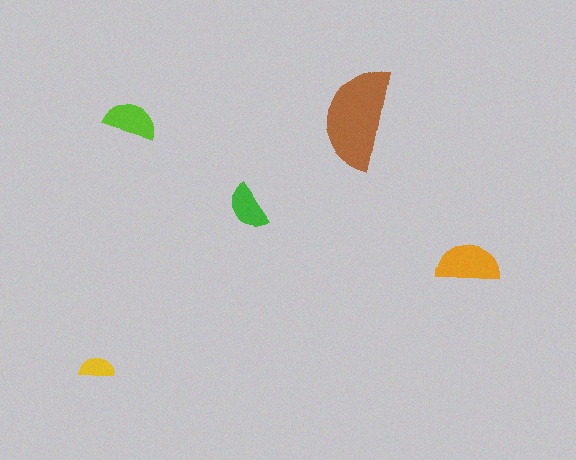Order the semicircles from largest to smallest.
the brown one, the orange one, the lime one, the green one, the yellow one.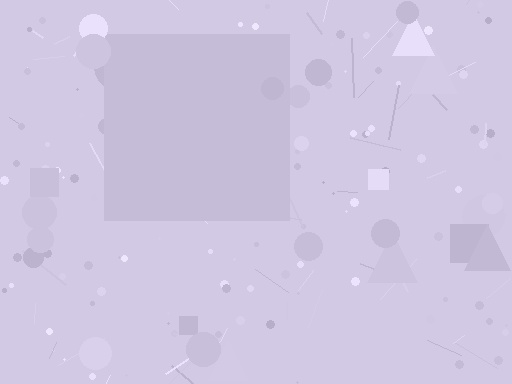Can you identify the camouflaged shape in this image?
The camouflaged shape is a square.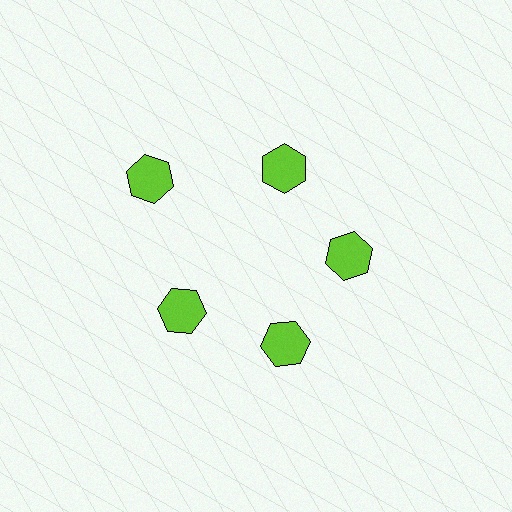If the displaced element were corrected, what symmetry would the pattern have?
It would have 5-fold rotational symmetry — the pattern would map onto itself every 72 degrees.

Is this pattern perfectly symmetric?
No. The 5 lime hexagons are arranged in a ring, but one element near the 10 o'clock position is pushed outward from the center, breaking the 5-fold rotational symmetry.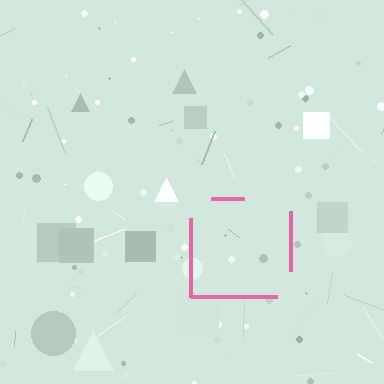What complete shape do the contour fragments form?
The contour fragments form a square.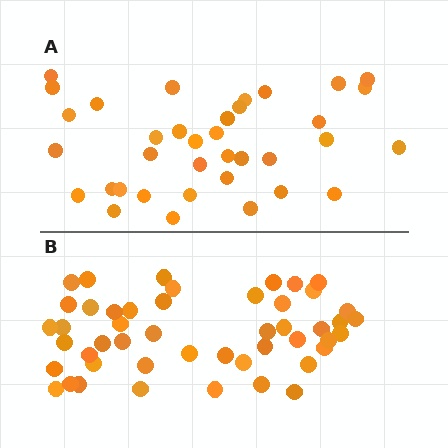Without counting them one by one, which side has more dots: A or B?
Region B (the bottom region) has more dots.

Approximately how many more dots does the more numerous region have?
Region B has roughly 12 or so more dots than region A.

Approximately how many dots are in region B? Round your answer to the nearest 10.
About 50 dots. (The exact count is 48, which rounds to 50.)